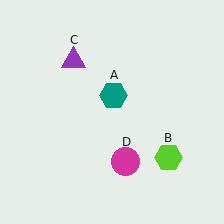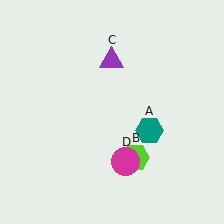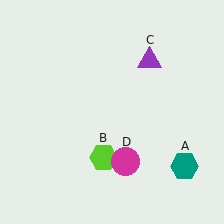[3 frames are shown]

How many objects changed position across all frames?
3 objects changed position: teal hexagon (object A), lime hexagon (object B), purple triangle (object C).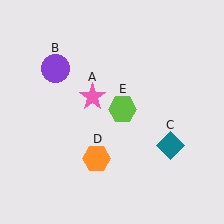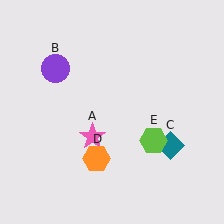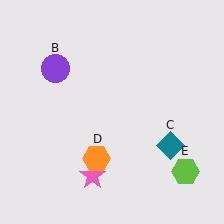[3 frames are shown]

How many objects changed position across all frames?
2 objects changed position: pink star (object A), lime hexagon (object E).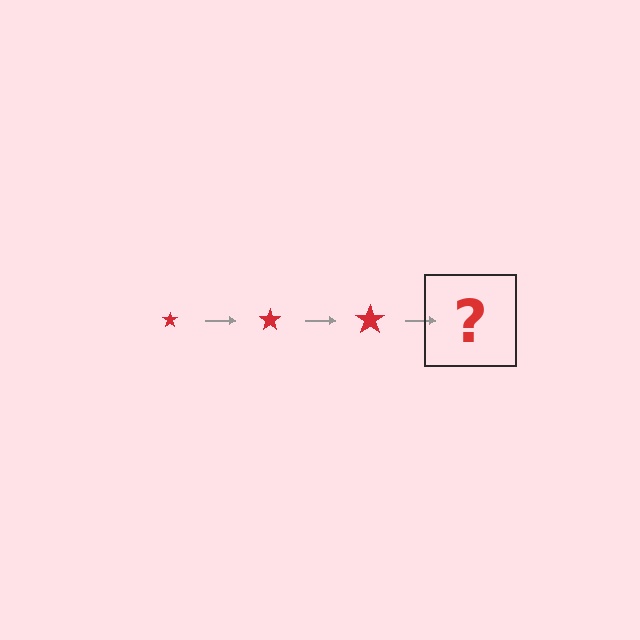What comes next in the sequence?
The next element should be a red star, larger than the previous one.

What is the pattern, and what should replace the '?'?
The pattern is that the star gets progressively larger each step. The '?' should be a red star, larger than the previous one.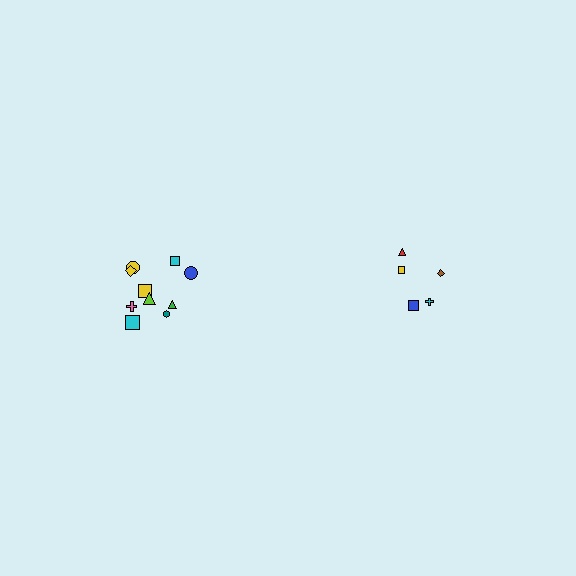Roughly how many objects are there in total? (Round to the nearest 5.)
Roughly 15 objects in total.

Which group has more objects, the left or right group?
The left group.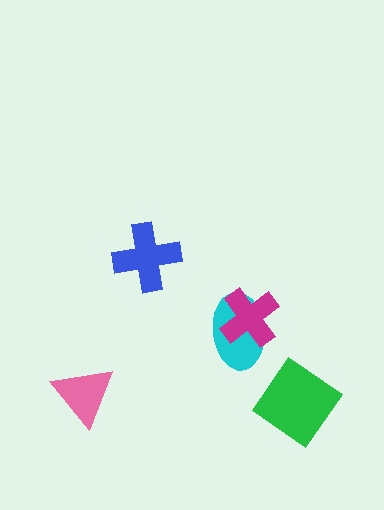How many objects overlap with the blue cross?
0 objects overlap with the blue cross.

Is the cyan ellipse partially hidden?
Yes, it is partially covered by another shape.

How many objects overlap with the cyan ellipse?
1 object overlaps with the cyan ellipse.